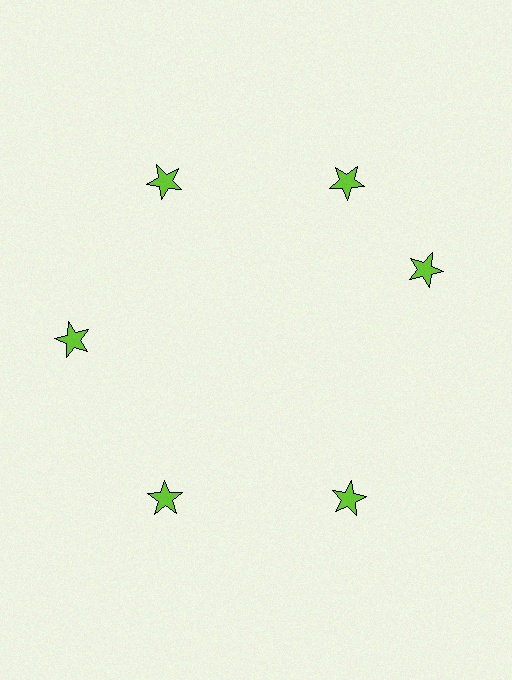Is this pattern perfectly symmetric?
No. The 6 lime stars are arranged in a ring, but one element near the 3 o'clock position is rotated out of alignment along the ring, breaking the 6-fold rotational symmetry.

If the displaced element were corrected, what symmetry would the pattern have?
It would have 6-fold rotational symmetry — the pattern would map onto itself every 60 degrees.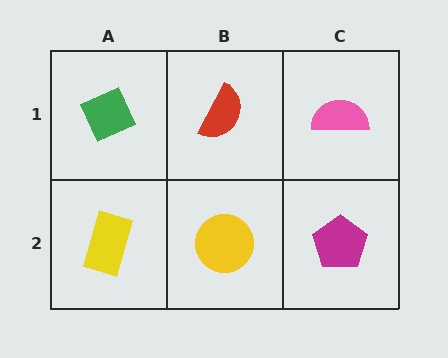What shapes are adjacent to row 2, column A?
A green diamond (row 1, column A), a yellow circle (row 2, column B).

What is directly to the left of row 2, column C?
A yellow circle.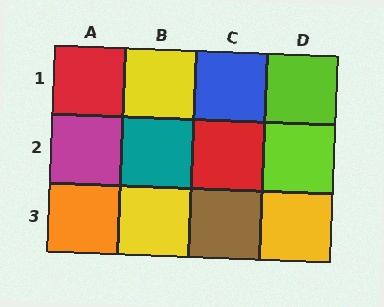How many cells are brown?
1 cell is brown.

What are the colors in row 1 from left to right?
Red, yellow, blue, lime.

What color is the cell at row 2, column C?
Red.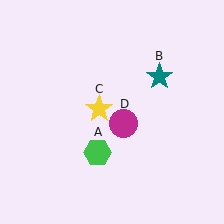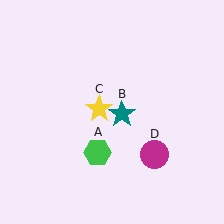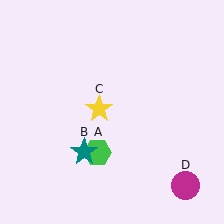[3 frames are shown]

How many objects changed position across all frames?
2 objects changed position: teal star (object B), magenta circle (object D).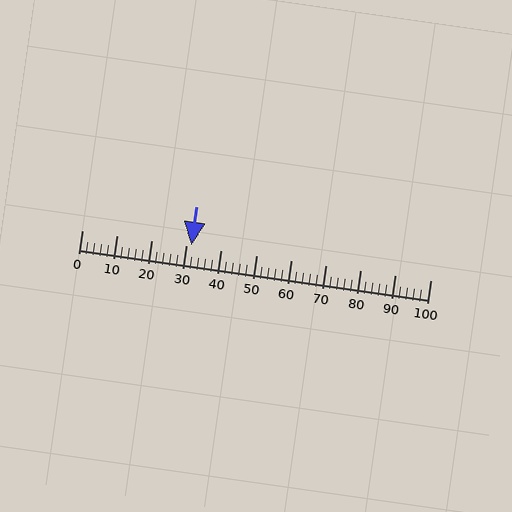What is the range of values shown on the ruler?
The ruler shows values from 0 to 100.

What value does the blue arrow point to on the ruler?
The blue arrow points to approximately 32.